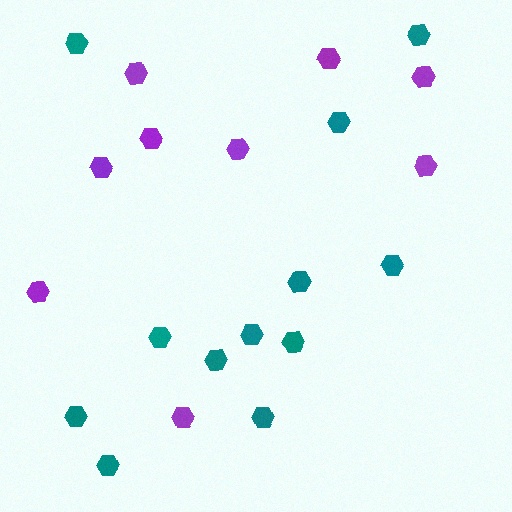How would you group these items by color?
There are 2 groups: one group of teal hexagons (12) and one group of purple hexagons (9).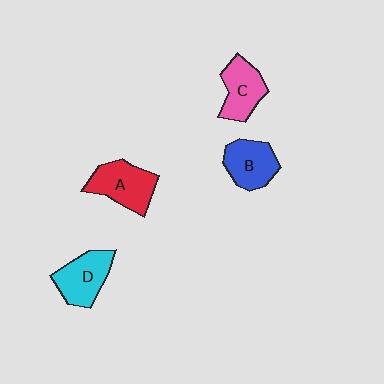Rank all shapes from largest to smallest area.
From largest to smallest: A (red), D (cyan), B (blue), C (pink).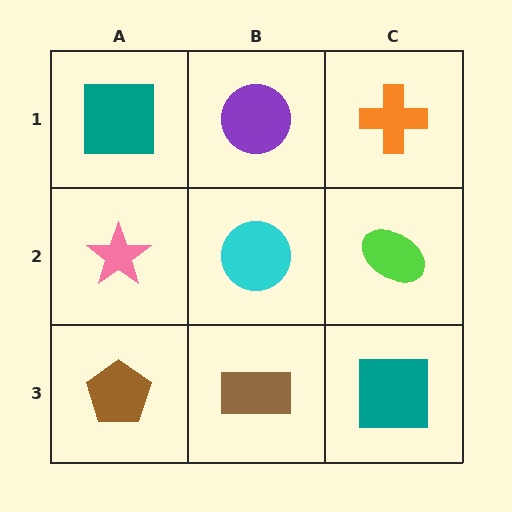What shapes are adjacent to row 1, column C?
A lime ellipse (row 2, column C), a purple circle (row 1, column B).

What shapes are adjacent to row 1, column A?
A pink star (row 2, column A), a purple circle (row 1, column B).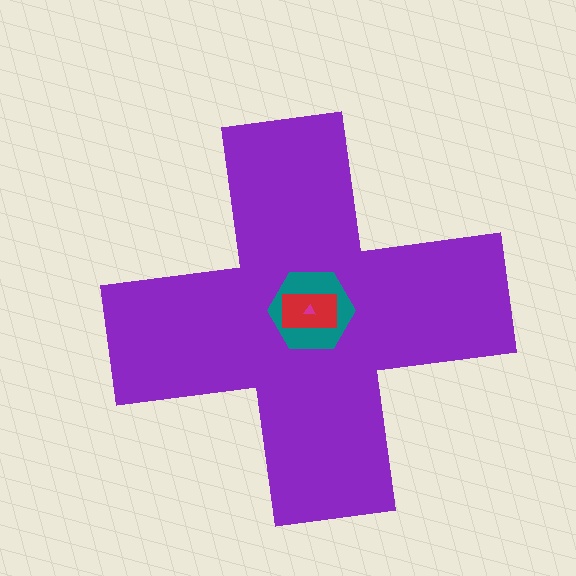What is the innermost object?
The magenta triangle.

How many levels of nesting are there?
4.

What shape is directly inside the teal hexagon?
The red rectangle.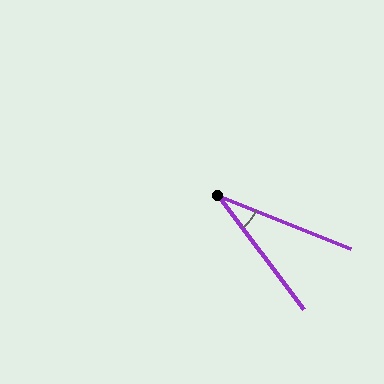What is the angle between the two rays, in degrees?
Approximately 31 degrees.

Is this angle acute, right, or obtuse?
It is acute.